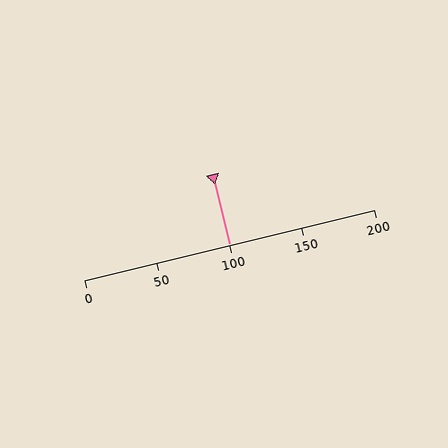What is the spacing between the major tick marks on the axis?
The major ticks are spaced 50 apart.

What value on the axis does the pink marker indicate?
The marker indicates approximately 100.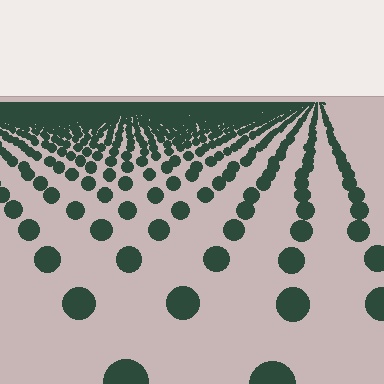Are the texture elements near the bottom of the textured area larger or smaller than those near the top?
Larger. Near the bottom, elements are closer to the viewer and appear at a bigger on-screen size.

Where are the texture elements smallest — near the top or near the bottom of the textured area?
Near the top.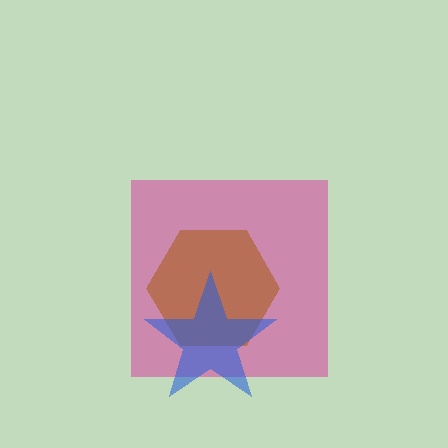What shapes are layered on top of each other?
The layered shapes are: a magenta square, a brown hexagon, a blue star.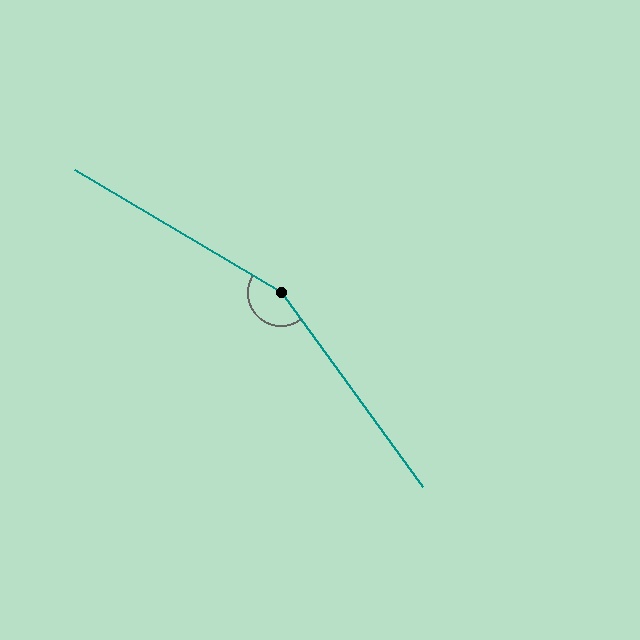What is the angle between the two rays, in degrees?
Approximately 157 degrees.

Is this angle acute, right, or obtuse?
It is obtuse.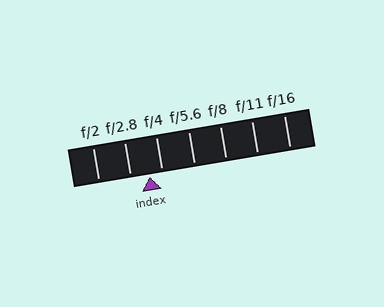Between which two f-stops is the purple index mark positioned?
The index mark is between f/2.8 and f/4.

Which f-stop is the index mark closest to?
The index mark is closest to f/4.